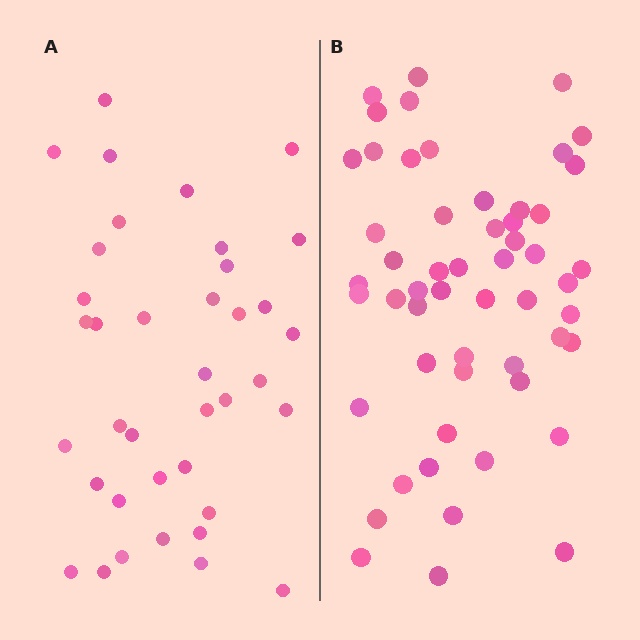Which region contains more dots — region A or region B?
Region B (the right region) has more dots.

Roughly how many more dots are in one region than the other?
Region B has approximately 15 more dots than region A.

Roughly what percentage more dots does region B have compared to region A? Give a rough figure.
About 40% more.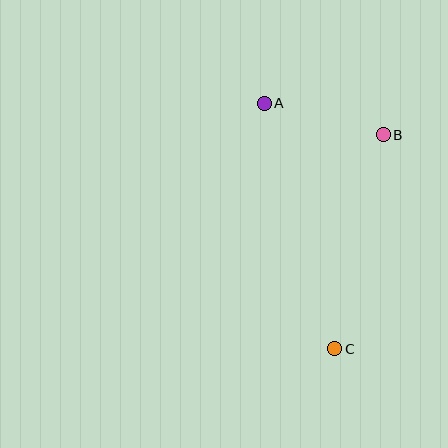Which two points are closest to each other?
Points A and B are closest to each other.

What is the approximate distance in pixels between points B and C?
The distance between B and C is approximately 220 pixels.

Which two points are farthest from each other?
Points A and C are farthest from each other.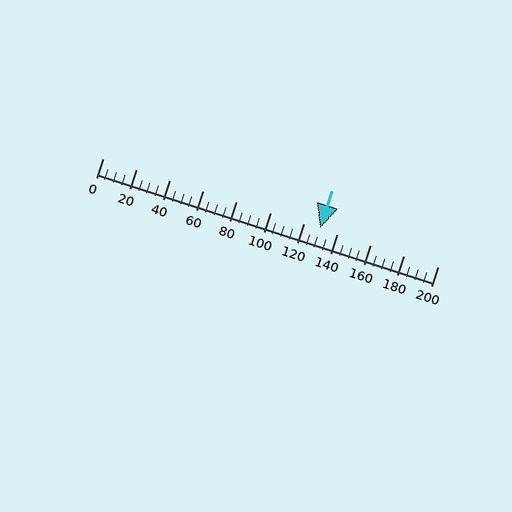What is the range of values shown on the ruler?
The ruler shows values from 0 to 200.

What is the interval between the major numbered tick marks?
The major tick marks are spaced 20 units apart.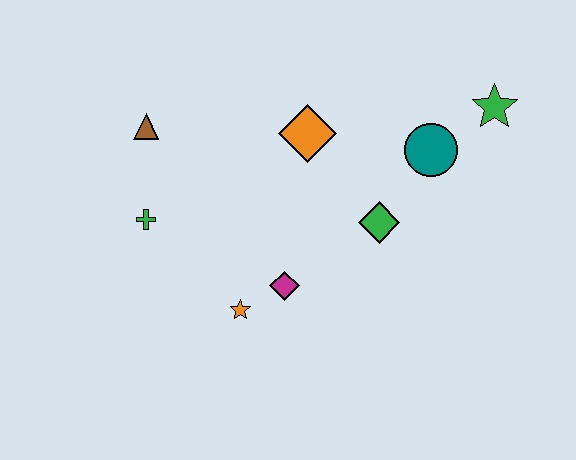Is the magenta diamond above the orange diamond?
No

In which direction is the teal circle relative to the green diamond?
The teal circle is above the green diamond.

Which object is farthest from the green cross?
The green star is farthest from the green cross.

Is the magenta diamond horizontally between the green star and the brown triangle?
Yes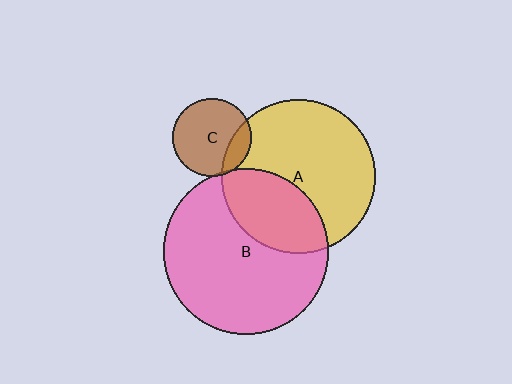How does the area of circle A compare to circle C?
Approximately 3.8 times.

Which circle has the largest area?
Circle B (pink).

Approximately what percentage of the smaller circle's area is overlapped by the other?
Approximately 20%.